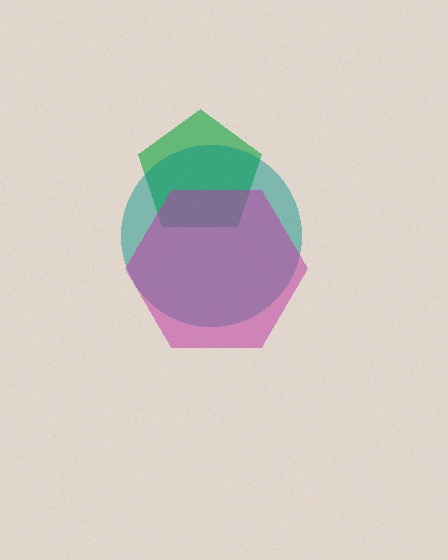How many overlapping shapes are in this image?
There are 3 overlapping shapes in the image.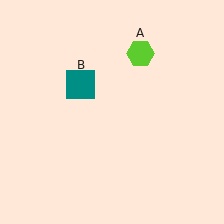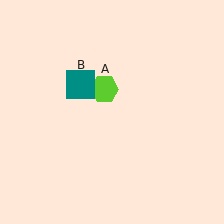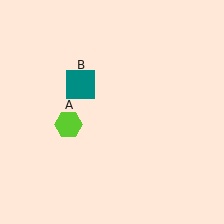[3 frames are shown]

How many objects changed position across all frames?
1 object changed position: lime hexagon (object A).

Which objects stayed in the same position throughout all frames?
Teal square (object B) remained stationary.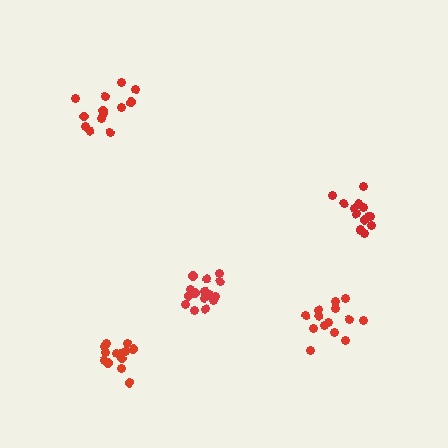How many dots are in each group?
Group 1: 14 dots, Group 2: 14 dots, Group 3: 19 dots, Group 4: 13 dots, Group 5: 13 dots (73 total).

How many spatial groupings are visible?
There are 5 spatial groupings.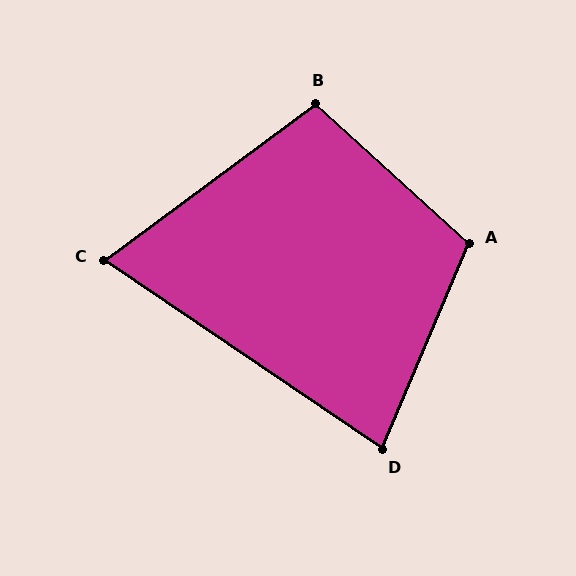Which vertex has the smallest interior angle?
C, at approximately 71 degrees.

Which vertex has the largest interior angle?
A, at approximately 109 degrees.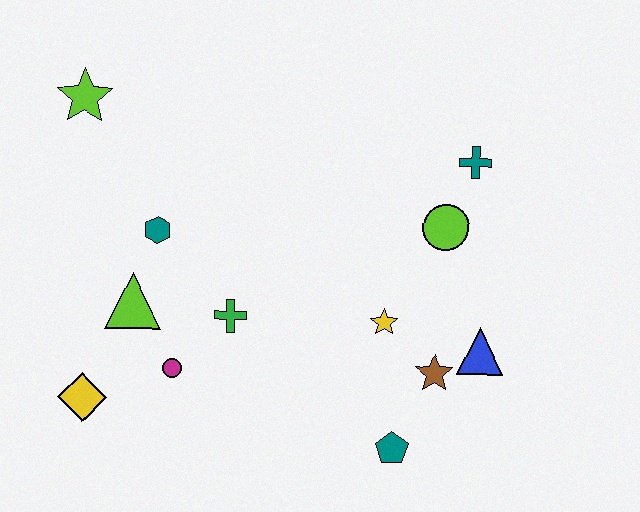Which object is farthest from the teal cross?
The yellow diamond is farthest from the teal cross.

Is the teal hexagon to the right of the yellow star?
No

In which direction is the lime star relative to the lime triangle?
The lime star is above the lime triangle.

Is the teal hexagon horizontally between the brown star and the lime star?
Yes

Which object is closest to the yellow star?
The brown star is closest to the yellow star.